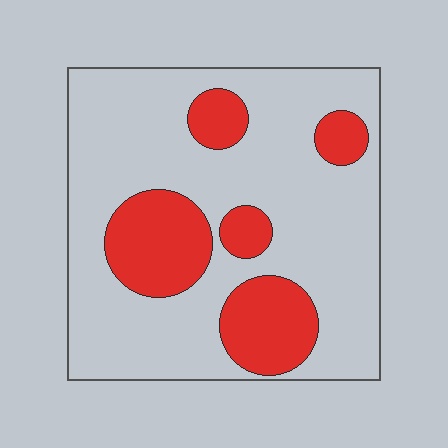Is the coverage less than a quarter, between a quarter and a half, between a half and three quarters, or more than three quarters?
Between a quarter and a half.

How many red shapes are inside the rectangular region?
5.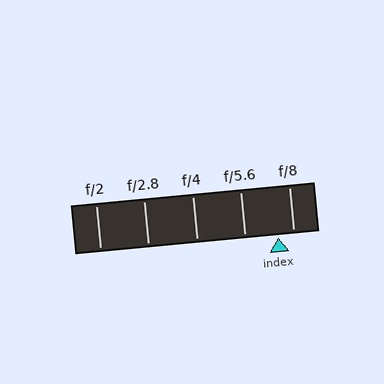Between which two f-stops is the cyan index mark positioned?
The index mark is between f/5.6 and f/8.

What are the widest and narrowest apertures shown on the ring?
The widest aperture shown is f/2 and the narrowest is f/8.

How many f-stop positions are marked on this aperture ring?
There are 5 f-stop positions marked.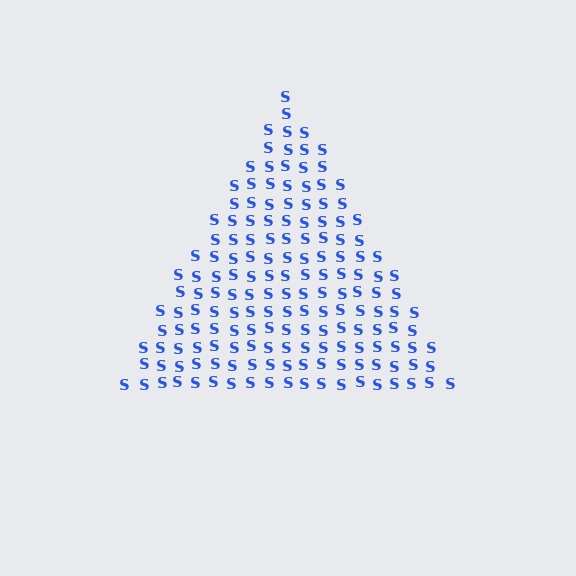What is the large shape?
The large shape is a triangle.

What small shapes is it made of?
It is made of small letter S's.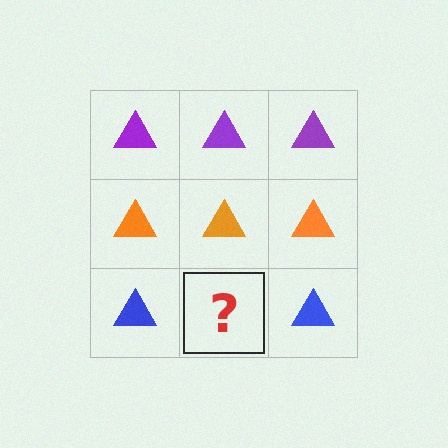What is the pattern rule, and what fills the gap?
The rule is that each row has a consistent color. The gap should be filled with a blue triangle.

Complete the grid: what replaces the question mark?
The question mark should be replaced with a blue triangle.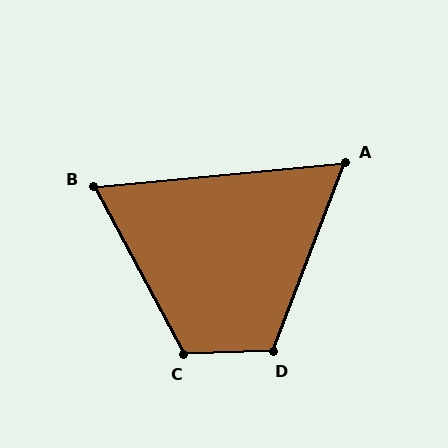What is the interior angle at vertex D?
Approximately 113 degrees (obtuse).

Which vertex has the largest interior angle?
C, at approximately 116 degrees.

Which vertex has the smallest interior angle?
A, at approximately 64 degrees.